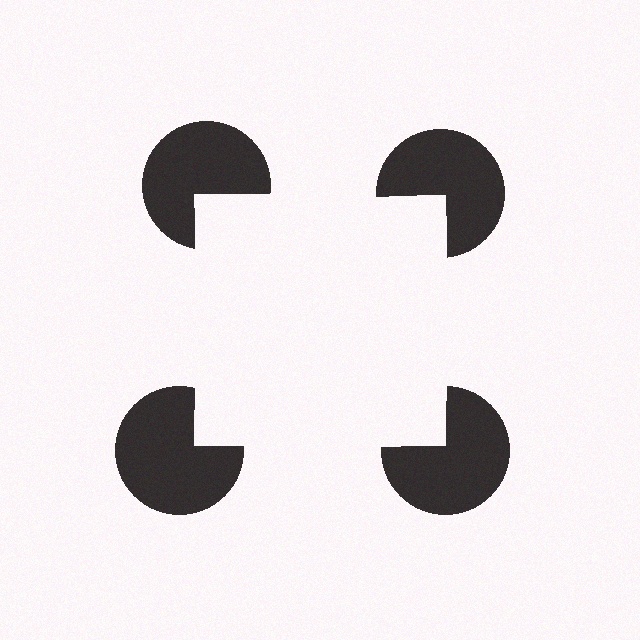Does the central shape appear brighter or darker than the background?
It typically appears slightly brighter than the background, even though no actual brightness change is drawn.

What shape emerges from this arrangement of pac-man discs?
An illusory square — its edges are inferred from the aligned wedge cuts in the pac-man discs, not physically drawn.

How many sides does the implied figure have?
4 sides.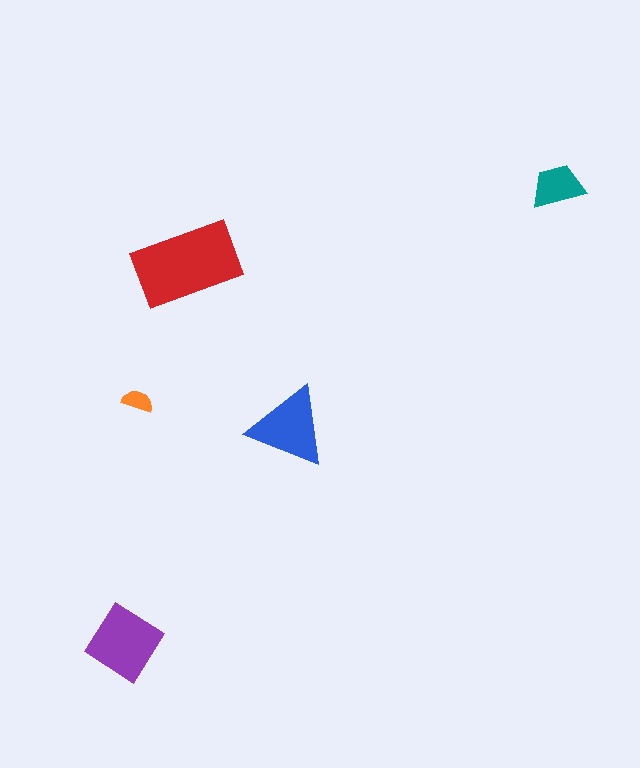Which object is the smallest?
The orange semicircle.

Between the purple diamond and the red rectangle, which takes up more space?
The red rectangle.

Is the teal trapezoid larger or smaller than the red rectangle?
Smaller.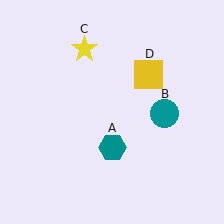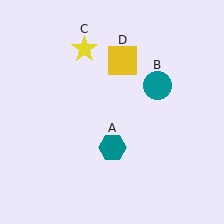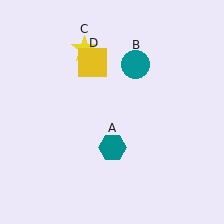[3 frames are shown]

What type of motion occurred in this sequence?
The teal circle (object B), yellow square (object D) rotated counterclockwise around the center of the scene.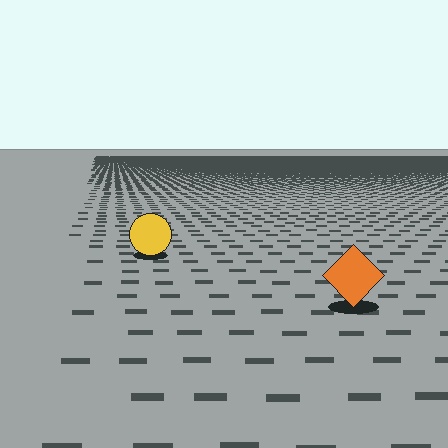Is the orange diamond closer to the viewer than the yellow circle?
Yes. The orange diamond is closer — you can tell from the texture gradient: the ground texture is coarser near it.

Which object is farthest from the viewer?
The yellow circle is farthest from the viewer. It appears smaller and the ground texture around it is denser.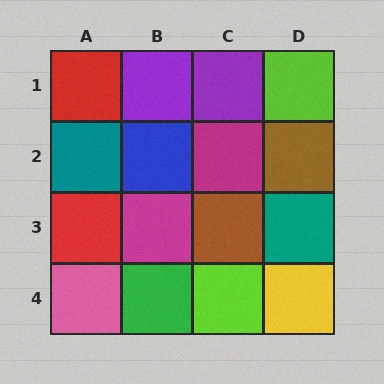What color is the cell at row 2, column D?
Brown.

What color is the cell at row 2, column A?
Teal.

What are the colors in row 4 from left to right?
Pink, green, lime, yellow.